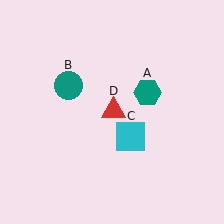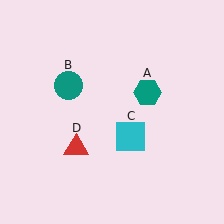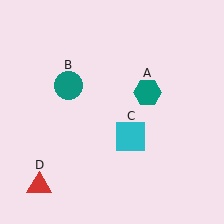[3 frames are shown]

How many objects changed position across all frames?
1 object changed position: red triangle (object D).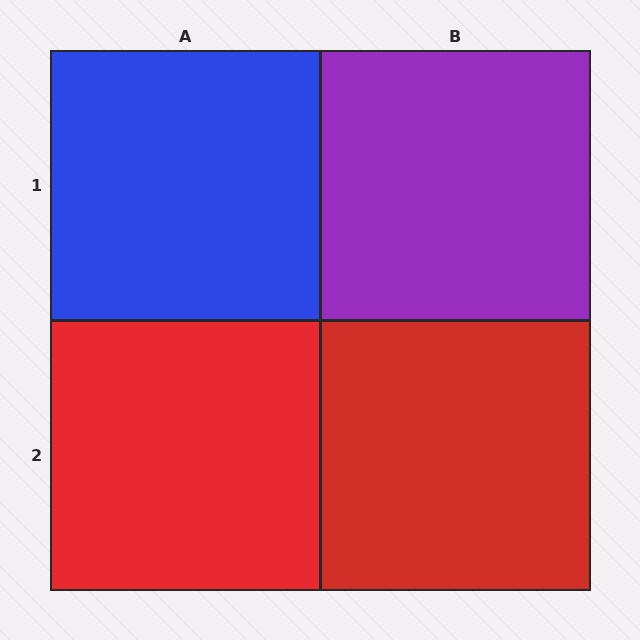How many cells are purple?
1 cell is purple.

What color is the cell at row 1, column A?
Blue.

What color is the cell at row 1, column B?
Purple.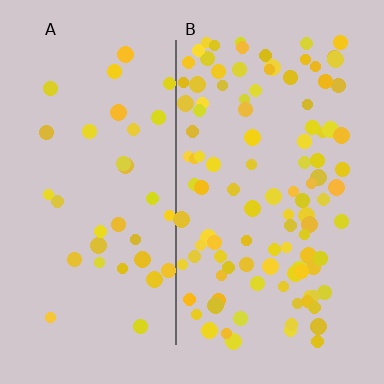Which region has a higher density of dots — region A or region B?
B (the right).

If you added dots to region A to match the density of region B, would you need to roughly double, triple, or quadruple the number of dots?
Approximately triple.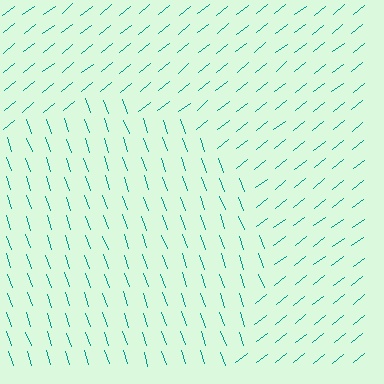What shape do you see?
I see a circle.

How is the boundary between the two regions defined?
The boundary is defined purely by a change in line orientation (approximately 70 degrees difference). All lines are the same color and thickness.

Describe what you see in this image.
The image is filled with small teal line segments. A circle region in the image has lines oriented differently from the surrounding lines, creating a visible texture boundary.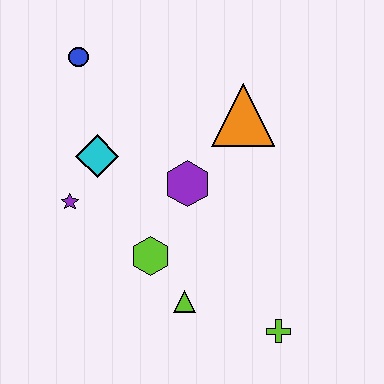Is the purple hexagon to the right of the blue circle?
Yes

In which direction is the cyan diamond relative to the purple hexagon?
The cyan diamond is to the left of the purple hexagon.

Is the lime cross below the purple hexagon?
Yes